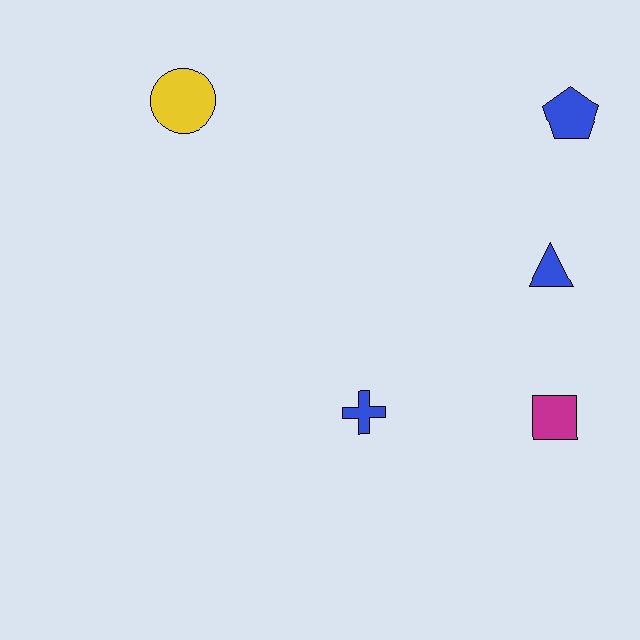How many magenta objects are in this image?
There is 1 magenta object.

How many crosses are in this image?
There is 1 cross.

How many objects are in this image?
There are 5 objects.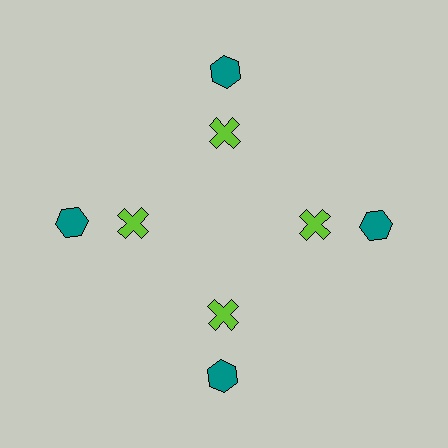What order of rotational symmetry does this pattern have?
This pattern has 4-fold rotational symmetry.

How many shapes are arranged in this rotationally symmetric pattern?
There are 8 shapes, arranged in 4 groups of 2.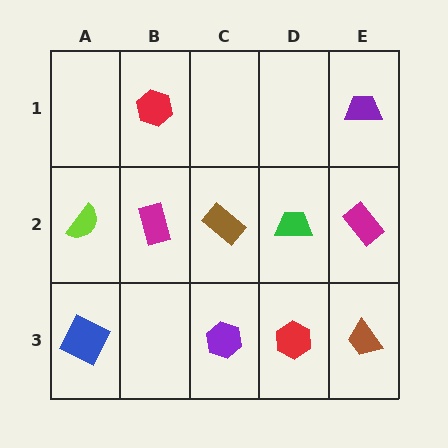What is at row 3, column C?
A purple hexagon.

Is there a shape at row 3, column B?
No, that cell is empty.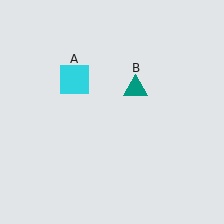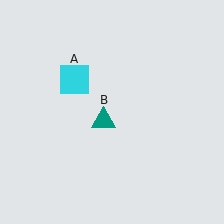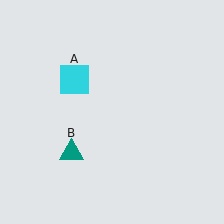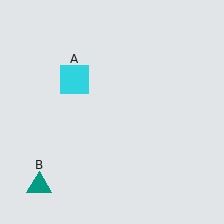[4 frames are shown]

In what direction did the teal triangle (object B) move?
The teal triangle (object B) moved down and to the left.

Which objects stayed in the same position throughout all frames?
Cyan square (object A) remained stationary.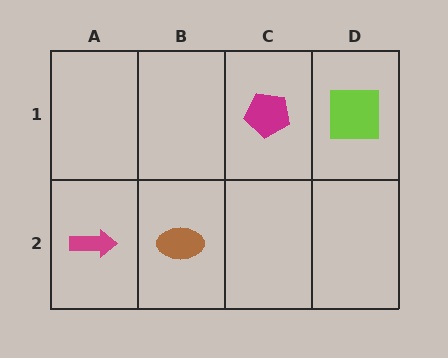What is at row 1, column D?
A lime square.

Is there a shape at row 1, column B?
No, that cell is empty.